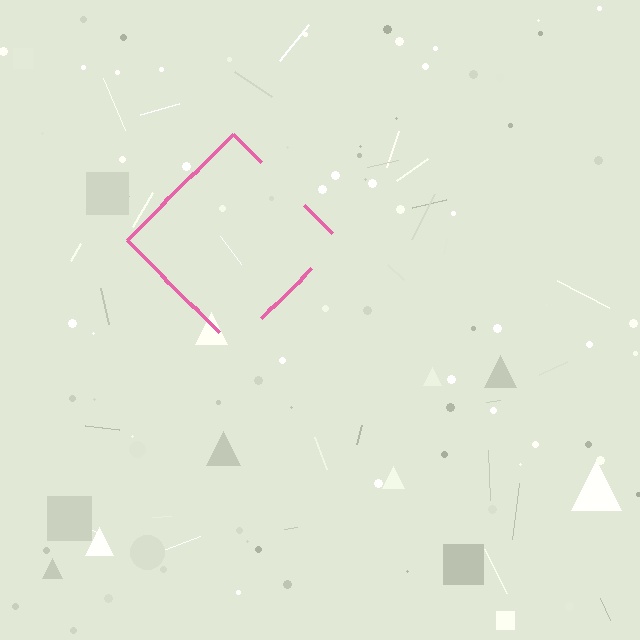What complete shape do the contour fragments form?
The contour fragments form a diamond.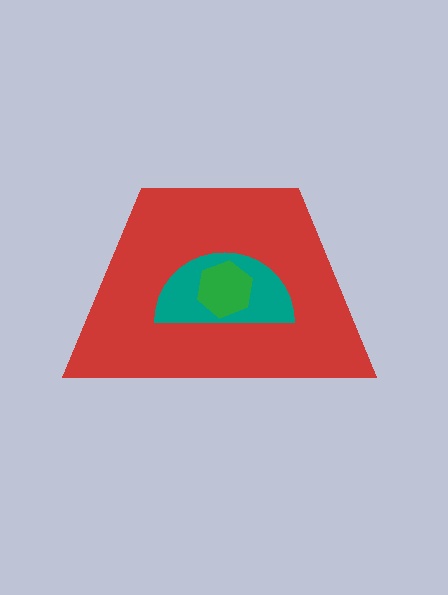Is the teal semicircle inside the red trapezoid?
Yes.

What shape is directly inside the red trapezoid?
The teal semicircle.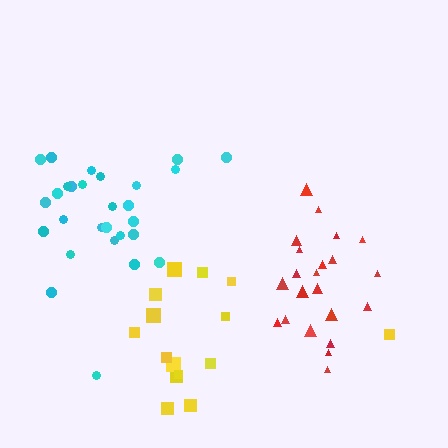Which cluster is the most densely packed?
Red.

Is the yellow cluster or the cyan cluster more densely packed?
Cyan.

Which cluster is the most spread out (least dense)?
Yellow.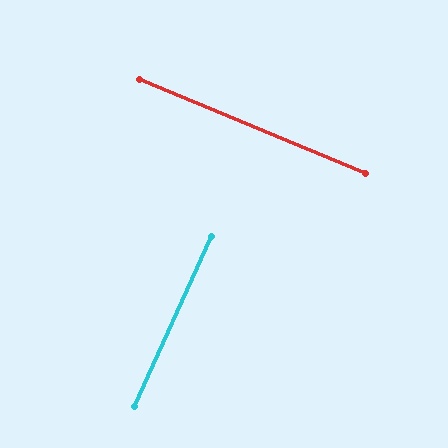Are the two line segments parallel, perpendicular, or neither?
Perpendicular — they meet at approximately 88°.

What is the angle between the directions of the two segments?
Approximately 88 degrees.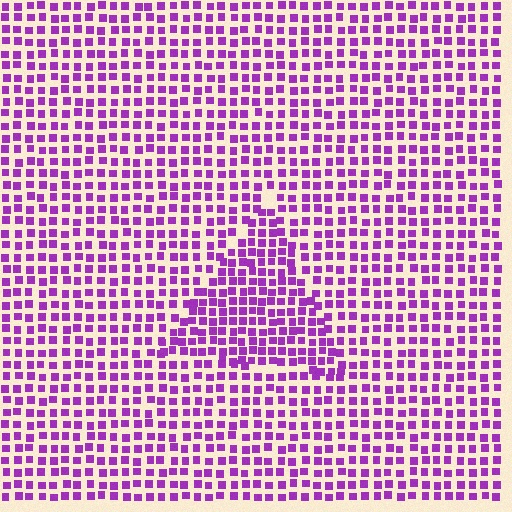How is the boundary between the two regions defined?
The boundary is defined by a change in element density (approximately 1.5x ratio). All elements are the same color, size, and shape.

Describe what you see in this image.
The image contains small purple elements arranged at two different densities. A triangle-shaped region is visible where the elements are more densely packed than the surrounding area.